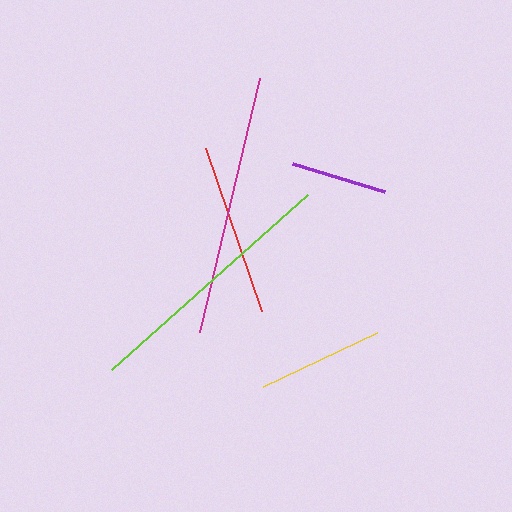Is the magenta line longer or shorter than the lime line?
The lime line is longer than the magenta line.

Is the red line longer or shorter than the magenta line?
The magenta line is longer than the red line.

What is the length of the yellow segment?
The yellow segment is approximately 126 pixels long.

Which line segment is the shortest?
The purple line is the shortest at approximately 96 pixels.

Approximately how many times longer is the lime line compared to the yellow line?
The lime line is approximately 2.1 times the length of the yellow line.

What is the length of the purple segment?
The purple segment is approximately 96 pixels long.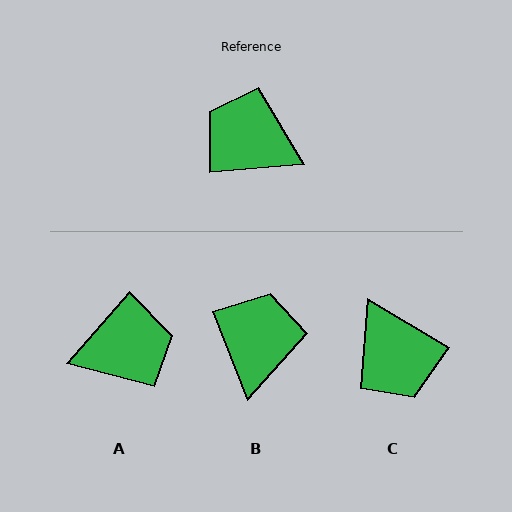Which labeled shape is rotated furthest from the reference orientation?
C, about 144 degrees away.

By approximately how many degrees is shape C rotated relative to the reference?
Approximately 144 degrees counter-clockwise.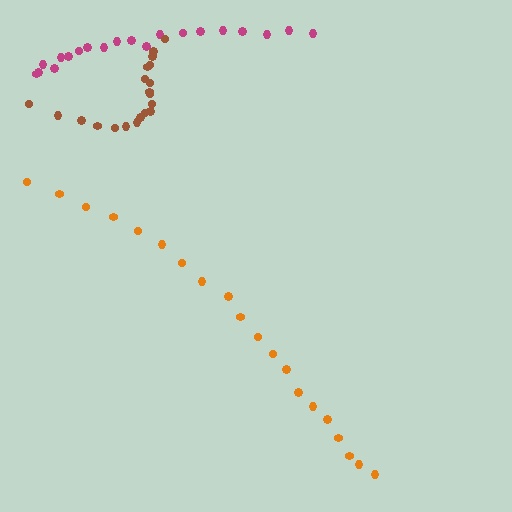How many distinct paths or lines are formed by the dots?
There are 3 distinct paths.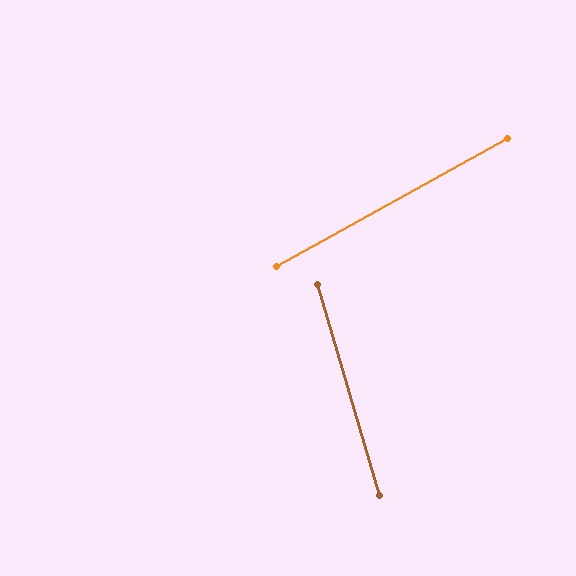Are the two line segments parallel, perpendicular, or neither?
Neither parallel nor perpendicular — they differ by about 77°.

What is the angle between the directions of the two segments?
Approximately 77 degrees.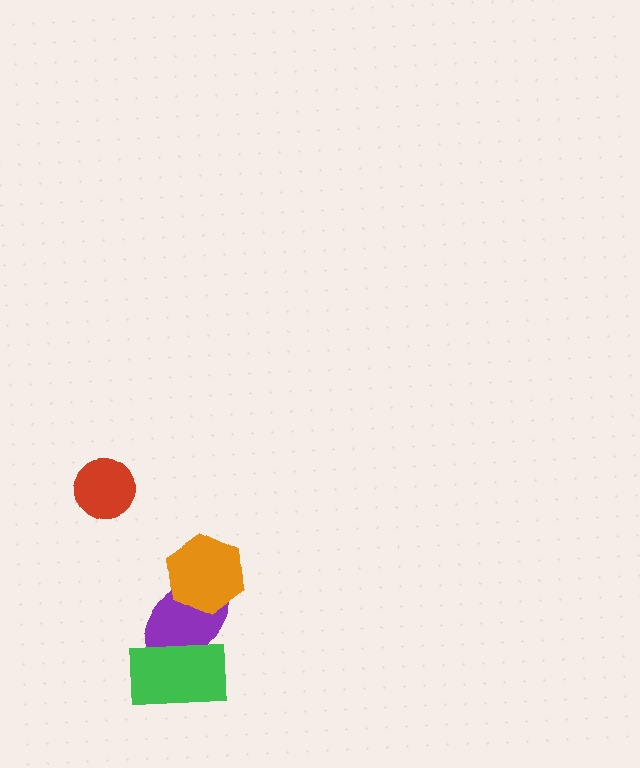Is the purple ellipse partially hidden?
Yes, it is partially covered by another shape.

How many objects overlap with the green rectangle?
1 object overlaps with the green rectangle.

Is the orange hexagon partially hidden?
No, no other shape covers it.